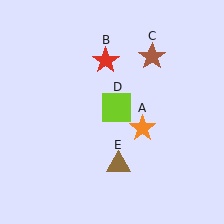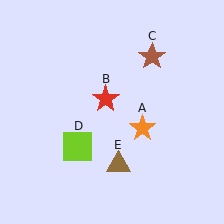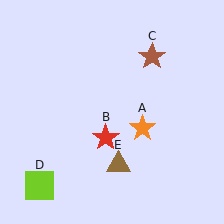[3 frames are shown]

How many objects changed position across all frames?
2 objects changed position: red star (object B), lime square (object D).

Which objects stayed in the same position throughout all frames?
Orange star (object A) and brown star (object C) and brown triangle (object E) remained stationary.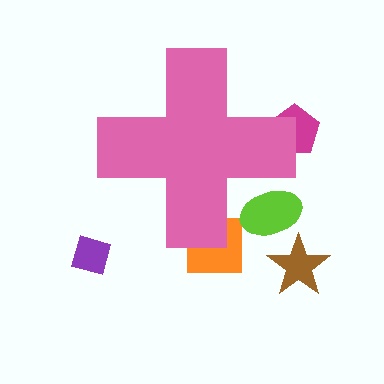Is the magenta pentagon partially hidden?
Yes, the magenta pentagon is partially hidden behind the pink cross.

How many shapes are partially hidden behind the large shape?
3 shapes are partially hidden.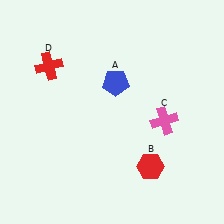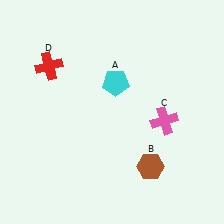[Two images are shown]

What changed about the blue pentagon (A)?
In Image 1, A is blue. In Image 2, it changed to cyan.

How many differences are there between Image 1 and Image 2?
There are 2 differences between the two images.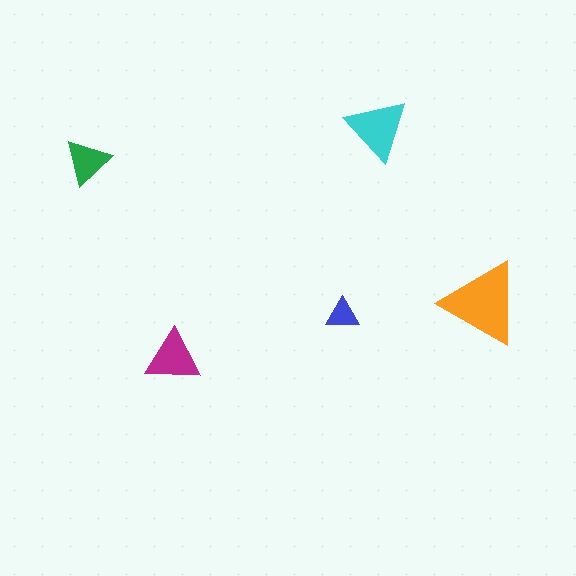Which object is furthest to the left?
The green triangle is leftmost.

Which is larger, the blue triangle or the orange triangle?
The orange one.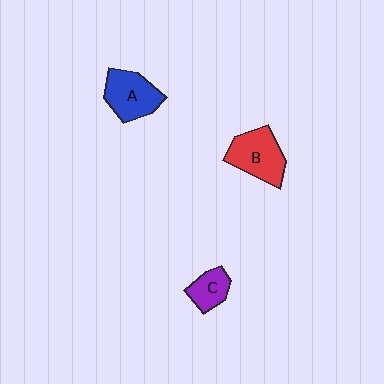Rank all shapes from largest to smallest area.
From largest to smallest: B (red), A (blue), C (purple).